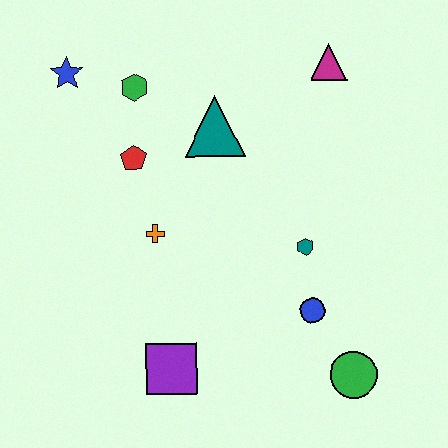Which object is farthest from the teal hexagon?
The blue star is farthest from the teal hexagon.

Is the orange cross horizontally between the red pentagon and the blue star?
No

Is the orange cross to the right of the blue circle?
No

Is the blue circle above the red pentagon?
No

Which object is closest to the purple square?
The orange cross is closest to the purple square.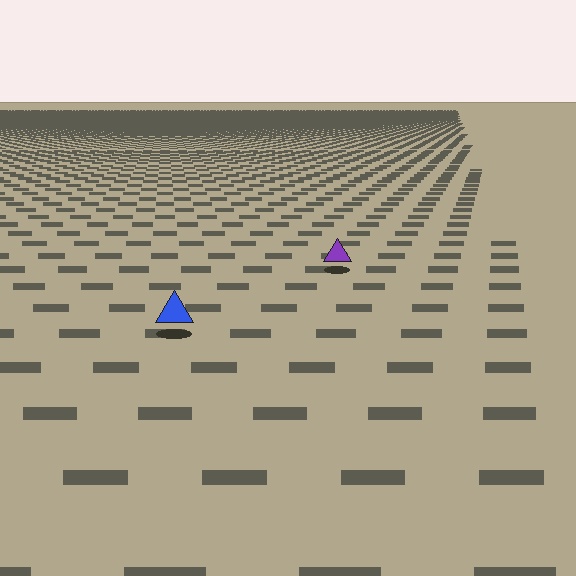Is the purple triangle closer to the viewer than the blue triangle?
No. The blue triangle is closer — you can tell from the texture gradient: the ground texture is coarser near it.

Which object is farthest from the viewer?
The purple triangle is farthest from the viewer. It appears smaller and the ground texture around it is denser.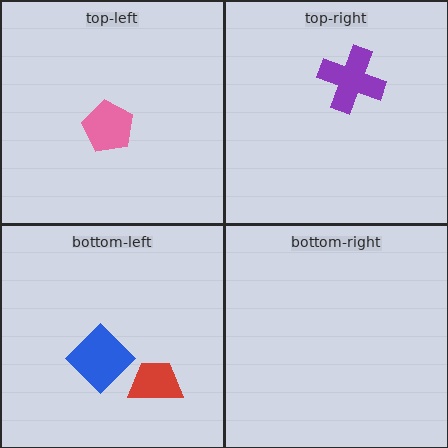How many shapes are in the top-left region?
1.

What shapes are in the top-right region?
The purple cross.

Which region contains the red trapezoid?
The bottom-left region.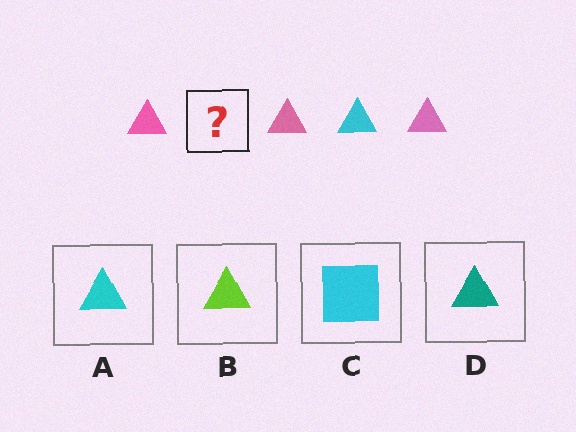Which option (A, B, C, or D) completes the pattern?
A.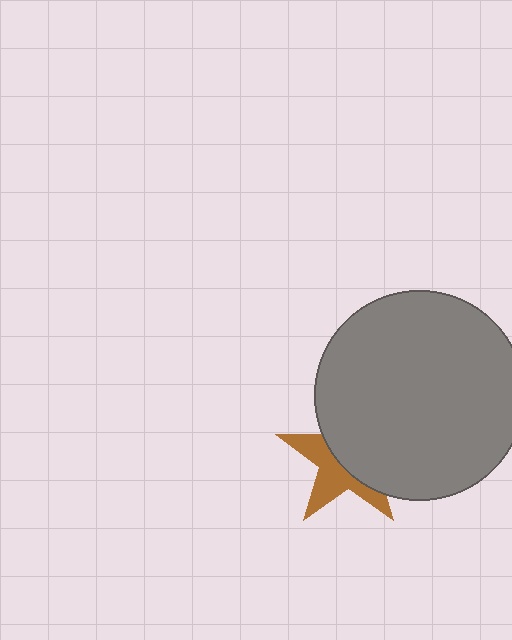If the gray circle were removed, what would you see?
You would see the complete brown star.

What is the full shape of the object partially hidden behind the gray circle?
The partially hidden object is a brown star.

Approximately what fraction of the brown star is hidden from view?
Roughly 56% of the brown star is hidden behind the gray circle.